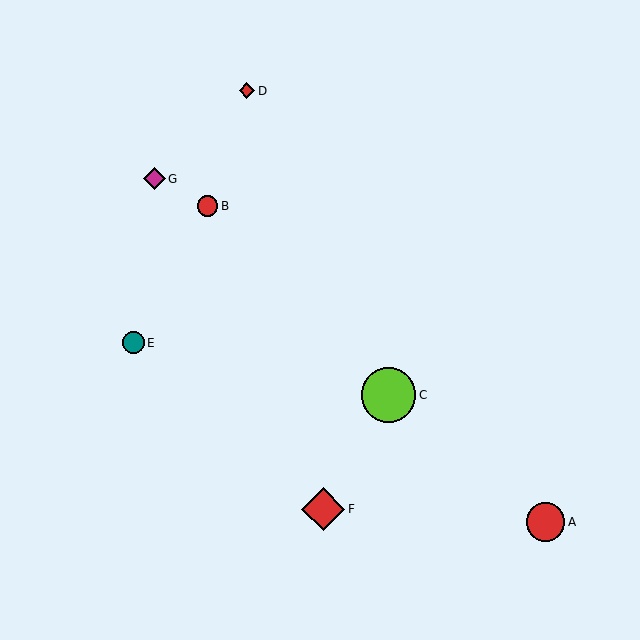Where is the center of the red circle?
The center of the red circle is at (545, 522).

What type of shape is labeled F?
Shape F is a red diamond.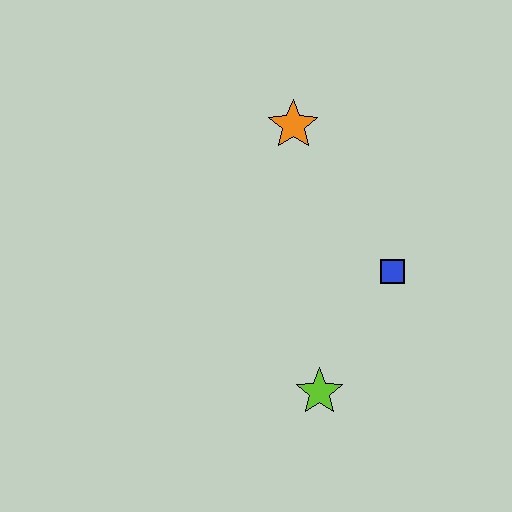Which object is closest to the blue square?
The lime star is closest to the blue square.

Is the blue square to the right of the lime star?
Yes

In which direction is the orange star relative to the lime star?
The orange star is above the lime star.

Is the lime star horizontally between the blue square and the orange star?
Yes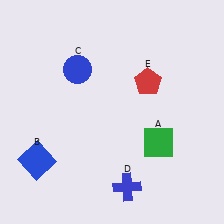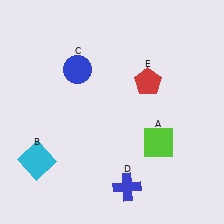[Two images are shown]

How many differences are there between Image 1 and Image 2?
There are 2 differences between the two images.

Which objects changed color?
A changed from green to lime. B changed from blue to cyan.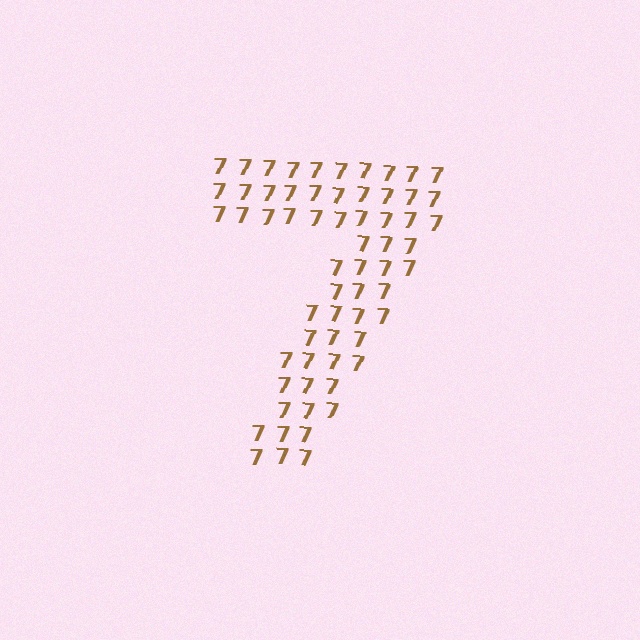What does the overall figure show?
The overall figure shows the digit 7.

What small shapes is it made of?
It is made of small digit 7's.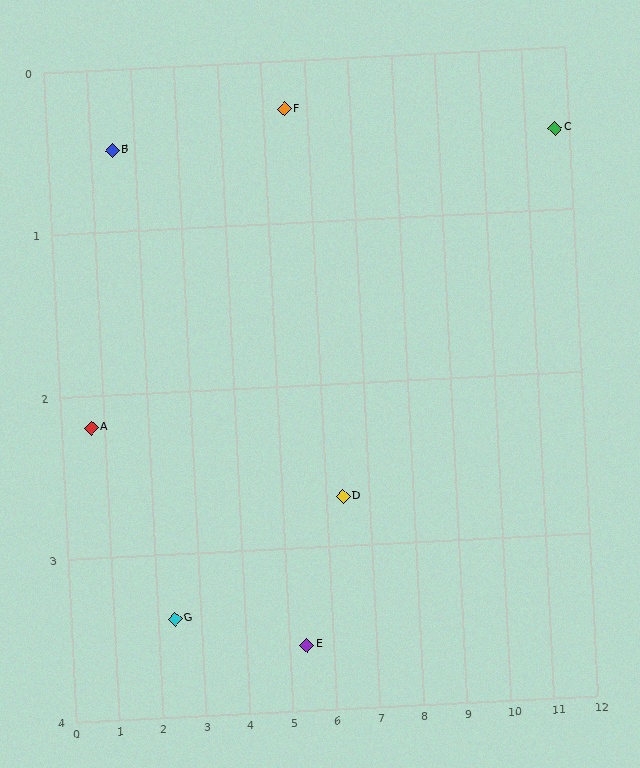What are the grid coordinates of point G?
Point G is at approximately (2.4, 3.4).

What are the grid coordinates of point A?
Point A is at approximately (0.7, 2.2).